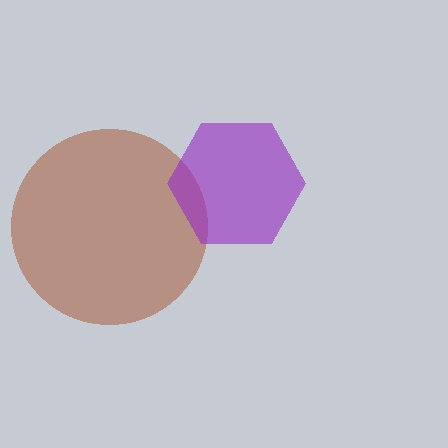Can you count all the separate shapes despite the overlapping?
Yes, there are 2 separate shapes.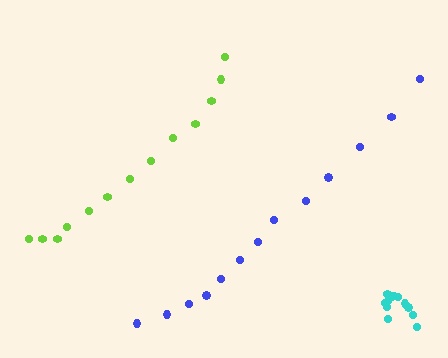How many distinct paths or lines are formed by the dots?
There are 3 distinct paths.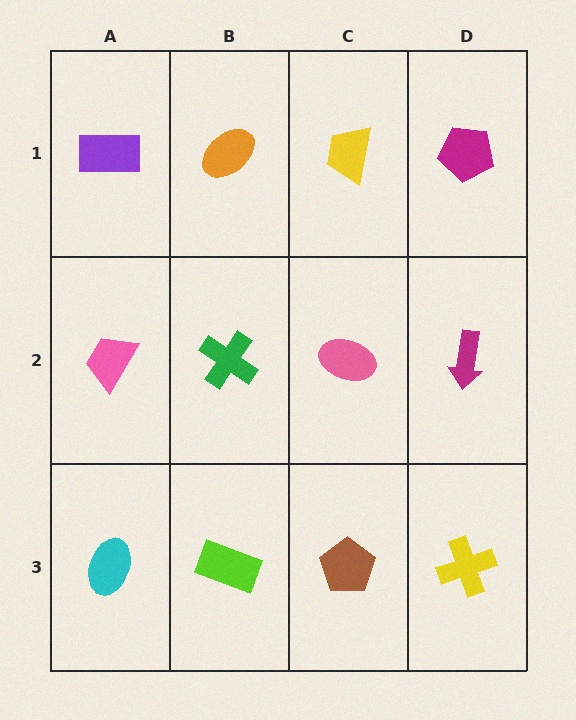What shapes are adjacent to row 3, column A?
A pink trapezoid (row 2, column A), a lime rectangle (row 3, column B).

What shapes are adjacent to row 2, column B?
An orange ellipse (row 1, column B), a lime rectangle (row 3, column B), a pink trapezoid (row 2, column A), a pink ellipse (row 2, column C).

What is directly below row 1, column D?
A magenta arrow.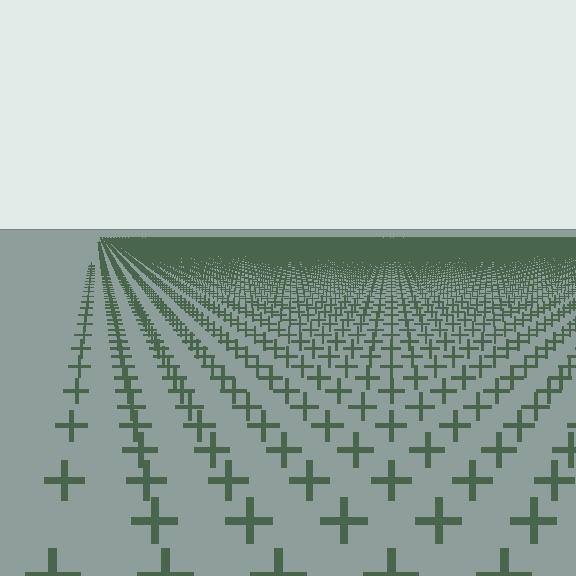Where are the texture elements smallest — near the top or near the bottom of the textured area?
Near the top.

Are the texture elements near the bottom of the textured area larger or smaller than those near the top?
Larger. Near the bottom, elements are closer to the viewer and appear at a bigger on-screen size.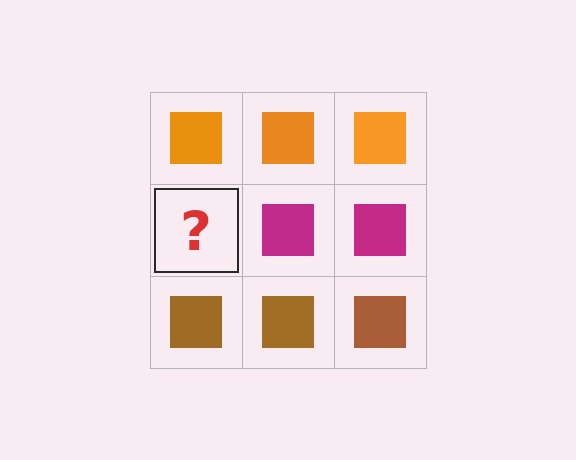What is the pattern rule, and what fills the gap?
The rule is that each row has a consistent color. The gap should be filled with a magenta square.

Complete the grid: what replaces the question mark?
The question mark should be replaced with a magenta square.